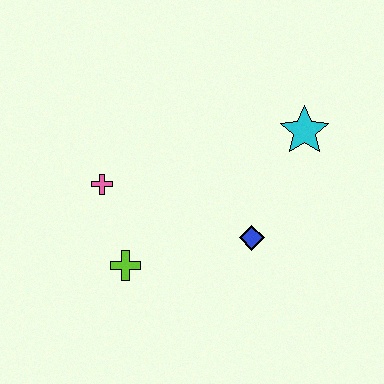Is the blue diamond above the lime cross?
Yes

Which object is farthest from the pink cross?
The cyan star is farthest from the pink cross.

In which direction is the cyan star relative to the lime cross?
The cyan star is to the right of the lime cross.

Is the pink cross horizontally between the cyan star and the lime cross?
No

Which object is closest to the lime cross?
The pink cross is closest to the lime cross.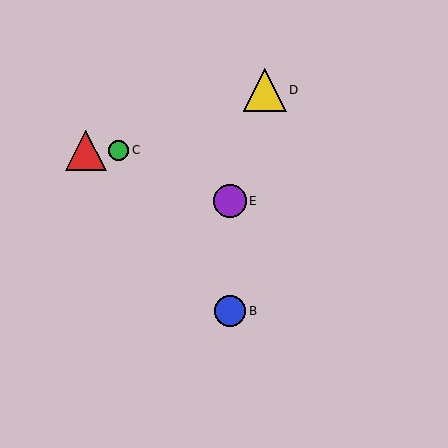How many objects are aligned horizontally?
2 objects (A, C) are aligned horizontally.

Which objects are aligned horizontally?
Objects A, C are aligned horizontally.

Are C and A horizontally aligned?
Yes, both are at y≈150.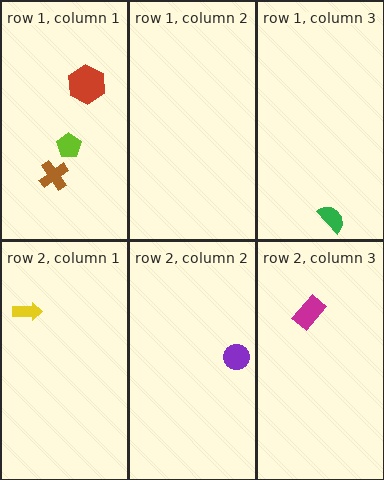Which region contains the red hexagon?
The row 1, column 1 region.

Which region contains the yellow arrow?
The row 2, column 1 region.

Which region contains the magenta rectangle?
The row 2, column 3 region.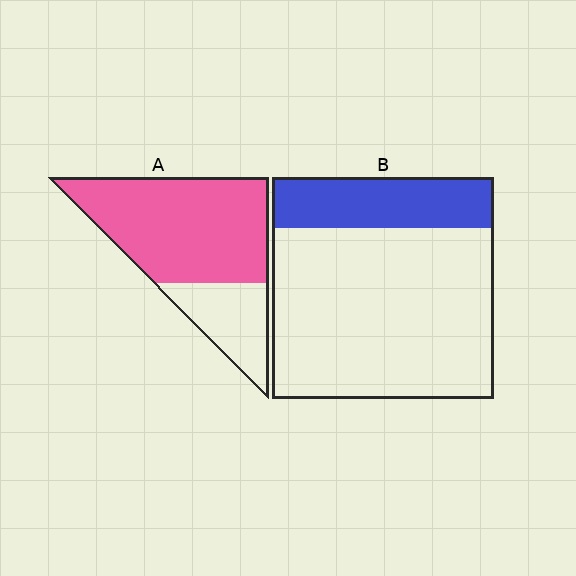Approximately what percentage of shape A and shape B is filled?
A is approximately 70% and B is approximately 25%.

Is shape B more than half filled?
No.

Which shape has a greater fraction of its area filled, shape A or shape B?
Shape A.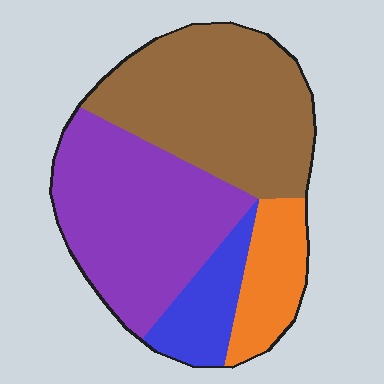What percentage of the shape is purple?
Purple covers 37% of the shape.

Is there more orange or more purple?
Purple.